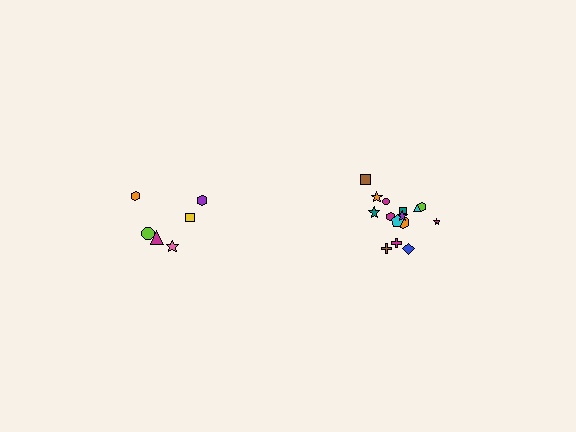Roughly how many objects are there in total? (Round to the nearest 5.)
Roughly 20 objects in total.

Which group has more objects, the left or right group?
The right group.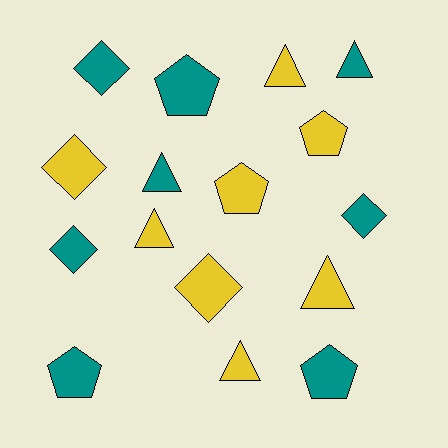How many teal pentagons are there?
There are 3 teal pentagons.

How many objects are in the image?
There are 16 objects.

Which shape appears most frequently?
Triangle, with 6 objects.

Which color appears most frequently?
Yellow, with 8 objects.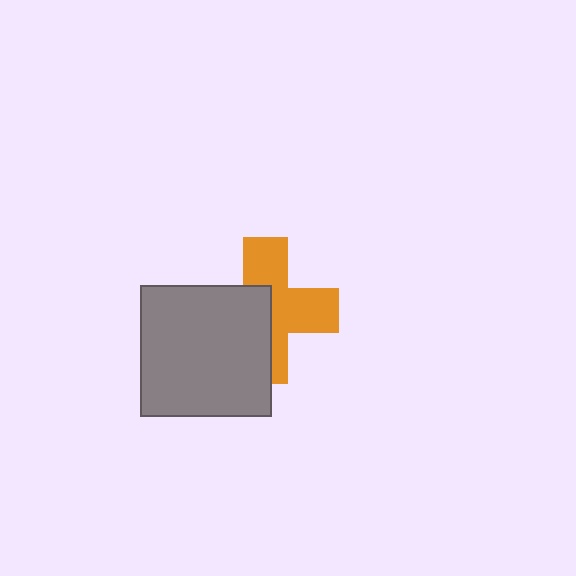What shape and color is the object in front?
The object in front is a gray square.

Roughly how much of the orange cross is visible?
About half of it is visible (roughly 54%).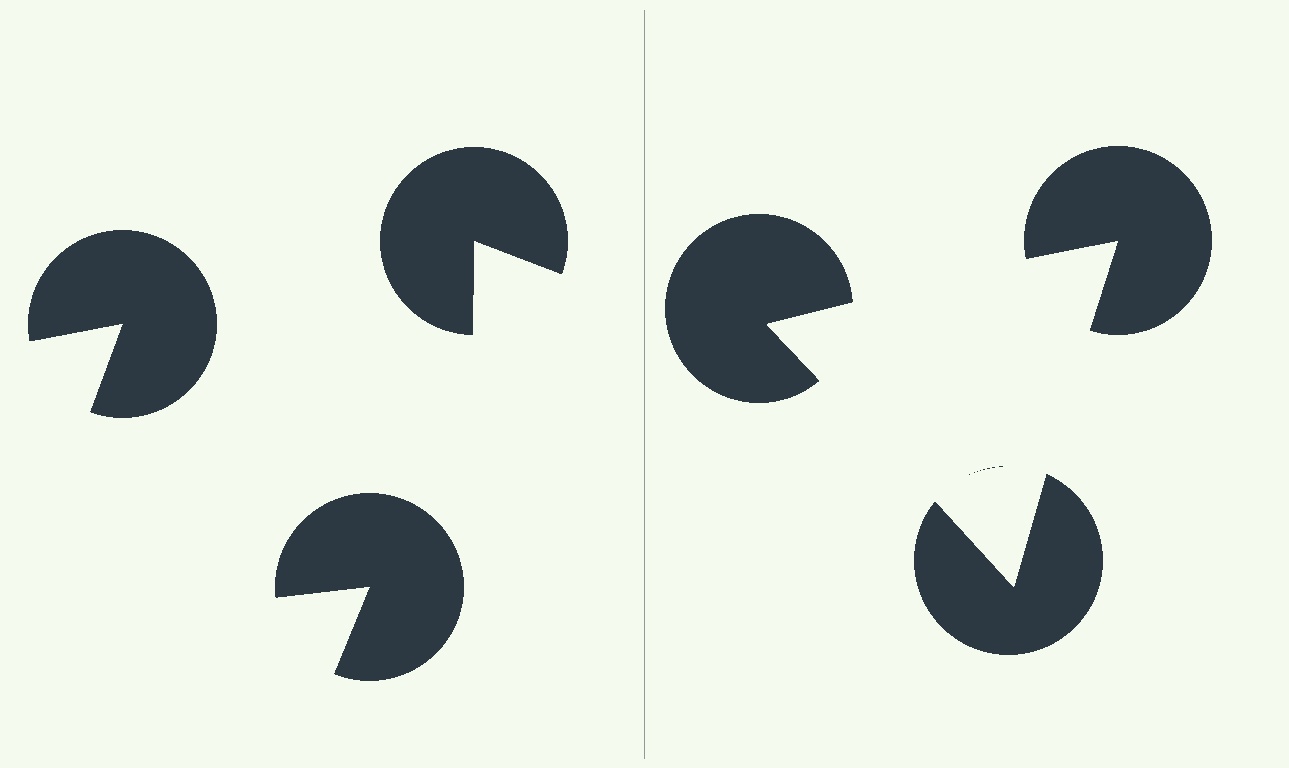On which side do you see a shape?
An illusory triangle appears on the right side. On the left side the wedge cuts are rotated, so no coherent shape forms.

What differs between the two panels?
The pac-man discs are positioned identically on both sides; only the wedge orientations differ. On the right they align to a triangle; on the left they are misaligned.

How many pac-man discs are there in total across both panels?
6 — 3 on each side.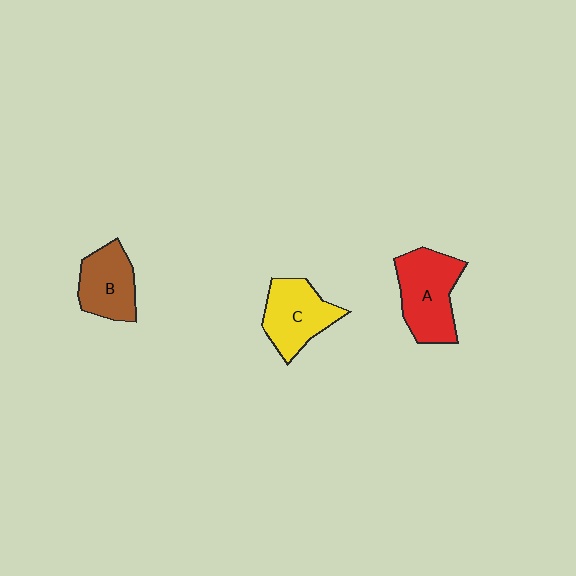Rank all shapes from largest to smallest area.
From largest to smallest: A (red), C (yellow), B (brown).